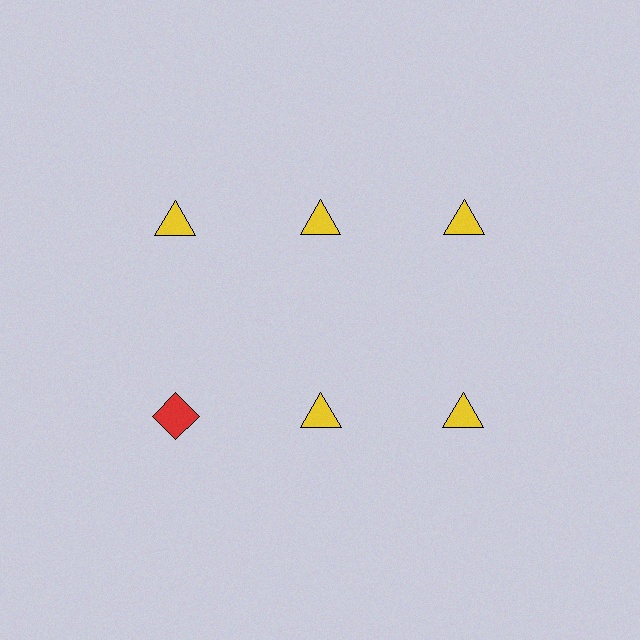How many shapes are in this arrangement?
There are 6 shapes arranged in a grid pattern.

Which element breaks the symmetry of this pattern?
The red diamond in the second row, leftmost column breaks the symmetry. All other shapes are yellow triangles.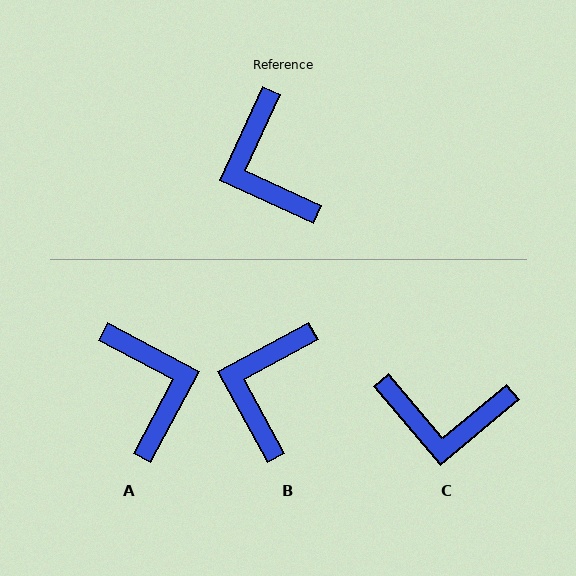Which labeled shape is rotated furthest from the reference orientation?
A, about 176 degrees away.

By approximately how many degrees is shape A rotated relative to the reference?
Approximately 176 degrees counter-clockwise.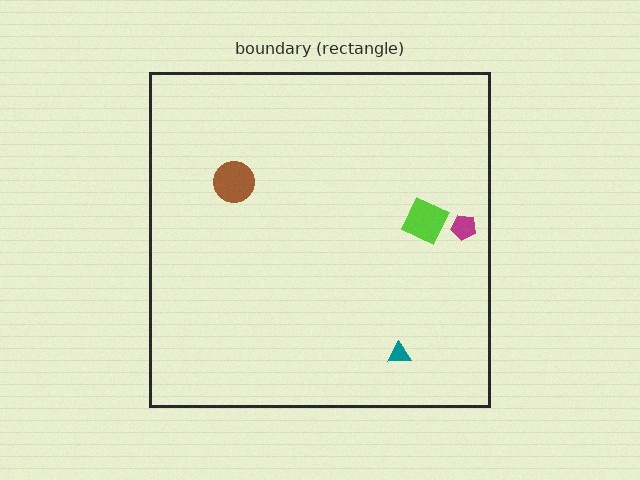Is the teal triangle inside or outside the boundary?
Inside.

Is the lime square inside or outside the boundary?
Inside.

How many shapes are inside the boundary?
4 inside, 0 outside.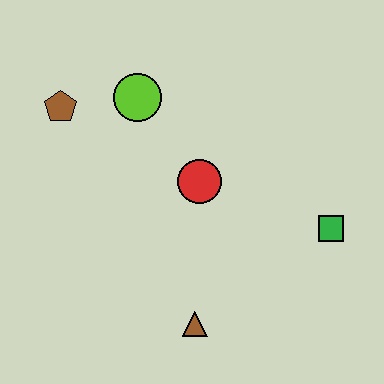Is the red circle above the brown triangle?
Yes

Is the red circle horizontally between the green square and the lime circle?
Yes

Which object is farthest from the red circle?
The brown pentagon is farthest from the red circle.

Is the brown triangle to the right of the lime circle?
Yes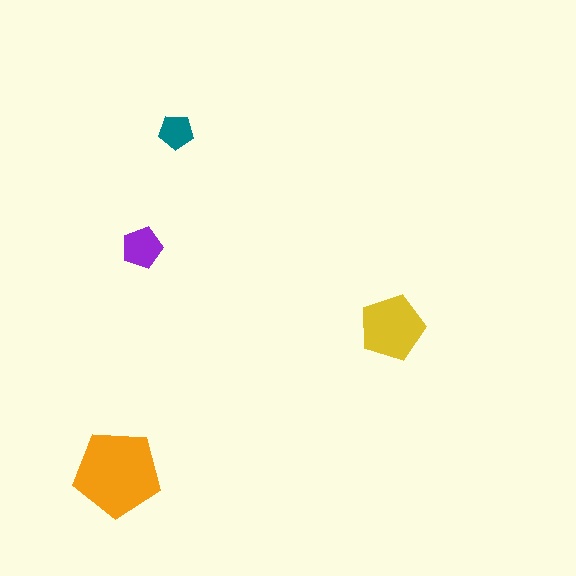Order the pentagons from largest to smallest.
the orange one, the yellow one, the purple one, the teal one.